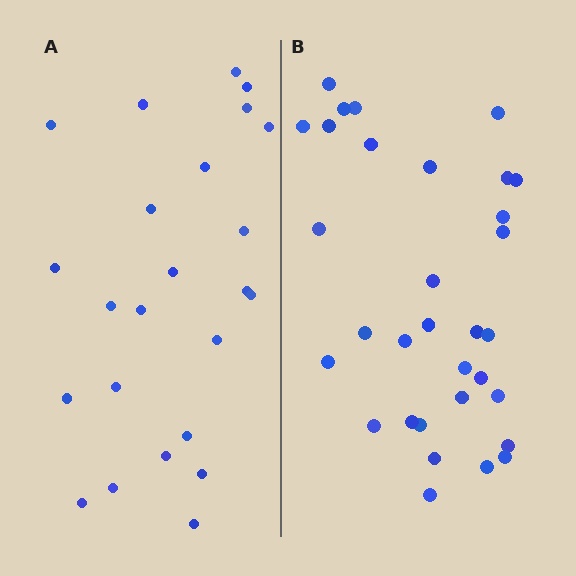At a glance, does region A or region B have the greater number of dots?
Region B (the right region) has more dots.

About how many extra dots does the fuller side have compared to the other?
Region B has roughly 8 or so more dots than region A.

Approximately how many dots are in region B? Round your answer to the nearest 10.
About 30 dots. (The exact count is 32, which rounds to 30.)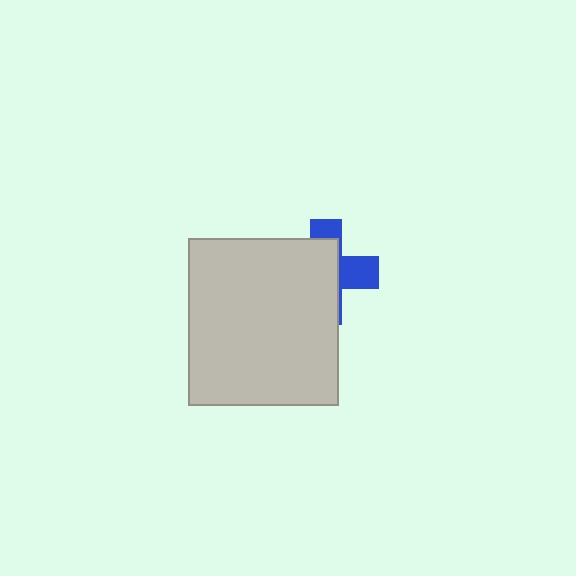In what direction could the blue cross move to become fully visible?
The blue cross could move right. That would shift it out from behind the light gray rectangle entirely.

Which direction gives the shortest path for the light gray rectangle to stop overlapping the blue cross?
Moving left gives the shortest separation.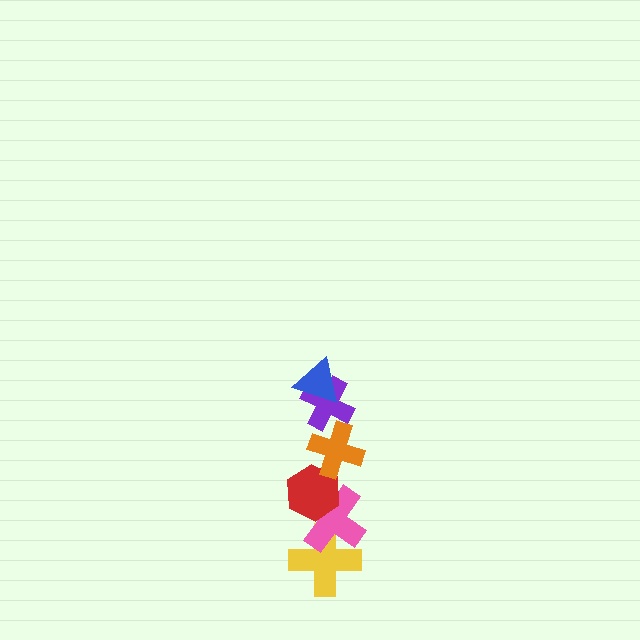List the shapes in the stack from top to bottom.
From top to bottom: the blue triangle, the purple cross, the orange cross, the red hexagon, the pink cross, the yellow cross.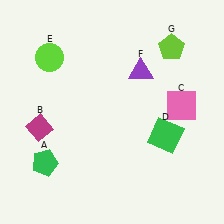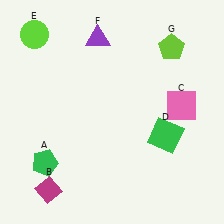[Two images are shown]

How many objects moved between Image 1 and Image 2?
3 objects moved between the two images.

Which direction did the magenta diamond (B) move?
The magenta diamond (B) moved down.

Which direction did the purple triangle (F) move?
The purple triangle (F) moved left.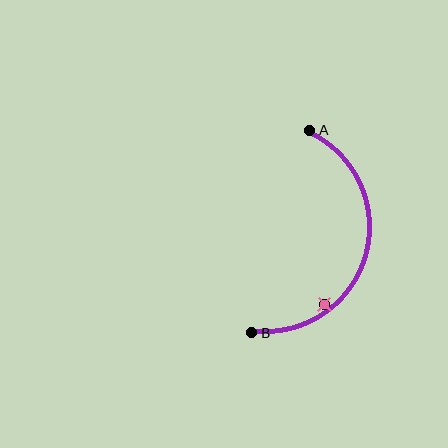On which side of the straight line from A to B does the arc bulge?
The arc bulges to the right of the straight line connecting A and B.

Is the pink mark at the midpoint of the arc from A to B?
No — the pink mark does not lie on the arc at all. It sits slightly inside the curve.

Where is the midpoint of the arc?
The arc midpoint is the point on the curve farthest from the straight line joining A and B. It sits to the right of that line.